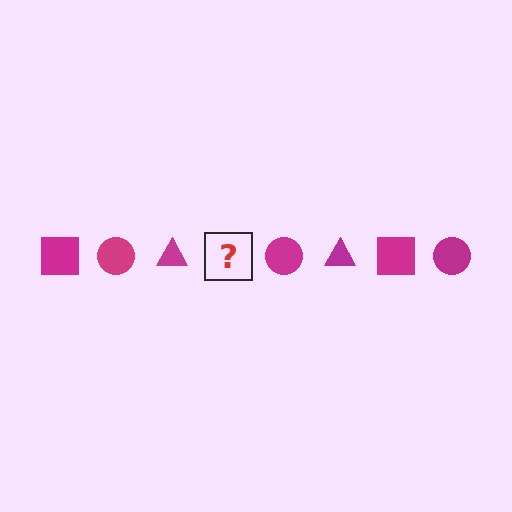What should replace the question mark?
The question mark should be replaced with a magenta square.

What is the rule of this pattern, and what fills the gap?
The rule is that the pattern cycles through square, circle, triangle shapes in magenta. The gap should be filled with a magenta square.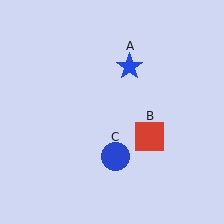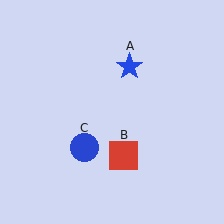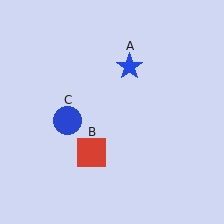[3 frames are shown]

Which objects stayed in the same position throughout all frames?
Blue star (object A) remained stationary.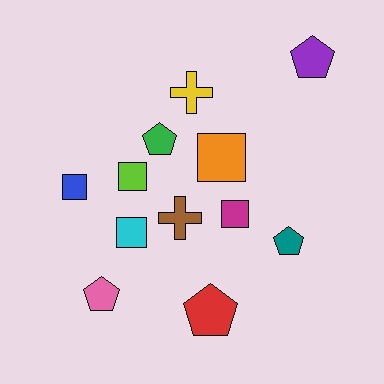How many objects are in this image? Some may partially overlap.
There are 12 objects.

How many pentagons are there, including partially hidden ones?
There are 5 pentagons.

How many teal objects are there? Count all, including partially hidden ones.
There is 1 teal object.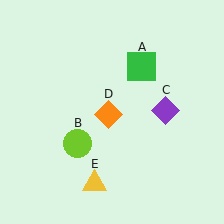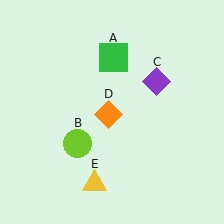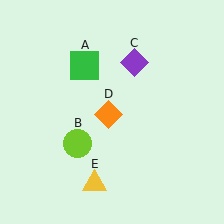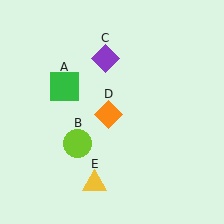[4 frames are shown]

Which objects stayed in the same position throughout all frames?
Lime circle (object B) and orange diamond (object D) and yellow triangle (object E) remained stationary.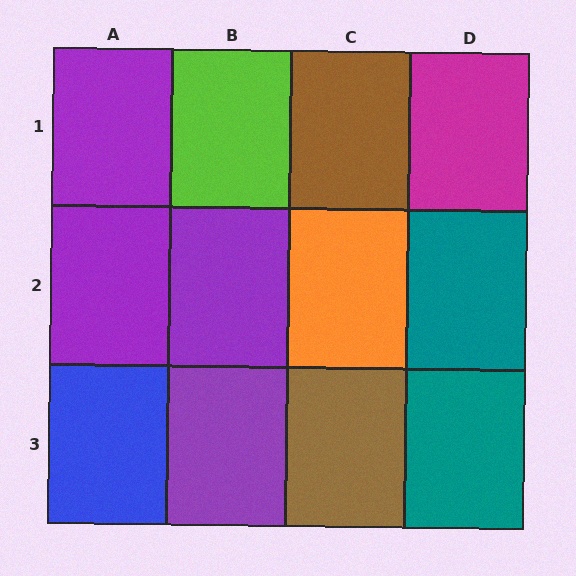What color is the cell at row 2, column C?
Orange.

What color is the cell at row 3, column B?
Purple.